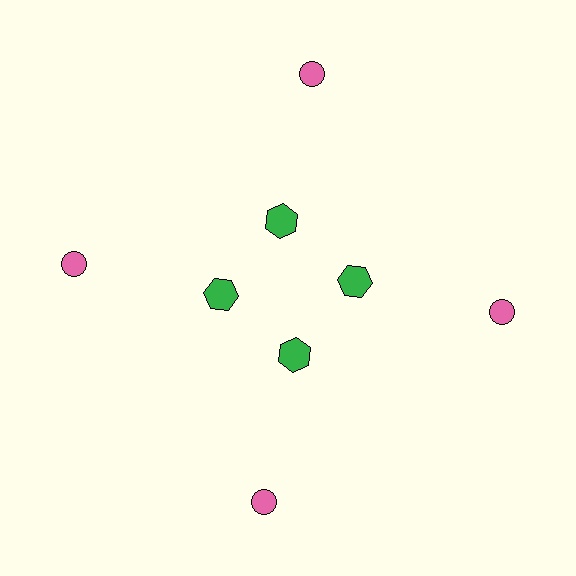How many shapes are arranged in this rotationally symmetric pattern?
There are 8 shapes, arranged in 4 groups of 2.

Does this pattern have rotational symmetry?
Yes, this pattern has 4-fold rotational symmetry. It looks the same after rotating 90 degrees around the center.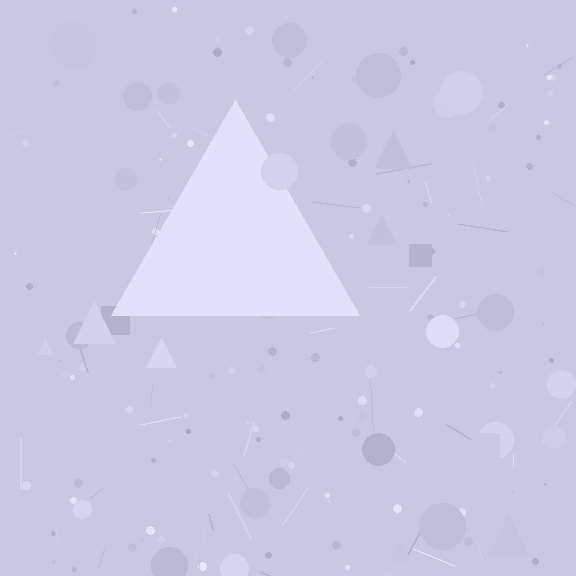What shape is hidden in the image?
A triangle is hidden in the image.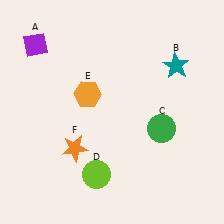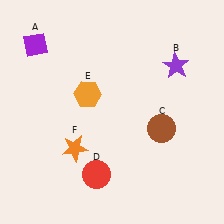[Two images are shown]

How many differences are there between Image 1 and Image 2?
There are 3 differences between the two images.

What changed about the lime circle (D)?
In Image 1, D is lime. In Image 2, it changed to red.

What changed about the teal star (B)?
In Image 1, B is teal. In Image 2, it changed to purple.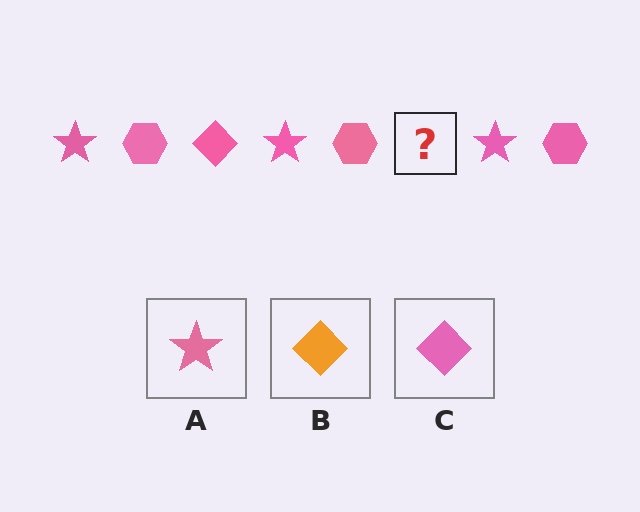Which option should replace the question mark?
Option C.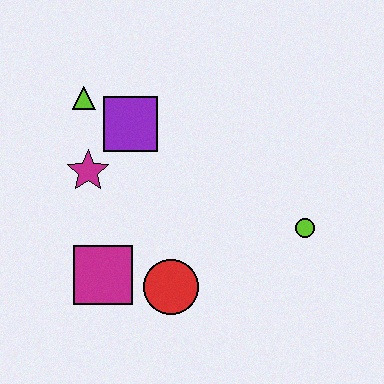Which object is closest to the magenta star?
The purple square is closest to the magenta star.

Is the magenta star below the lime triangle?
Yes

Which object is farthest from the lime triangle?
The lime circle is farthest from the lime triangle.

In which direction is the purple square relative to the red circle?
The purple square is above the red circle.